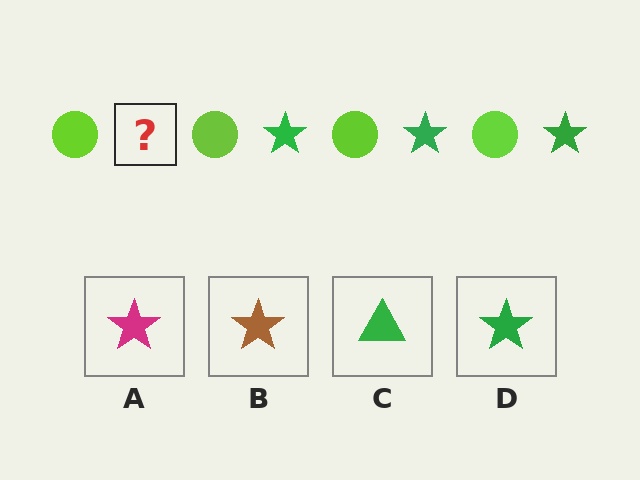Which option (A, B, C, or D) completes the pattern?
D.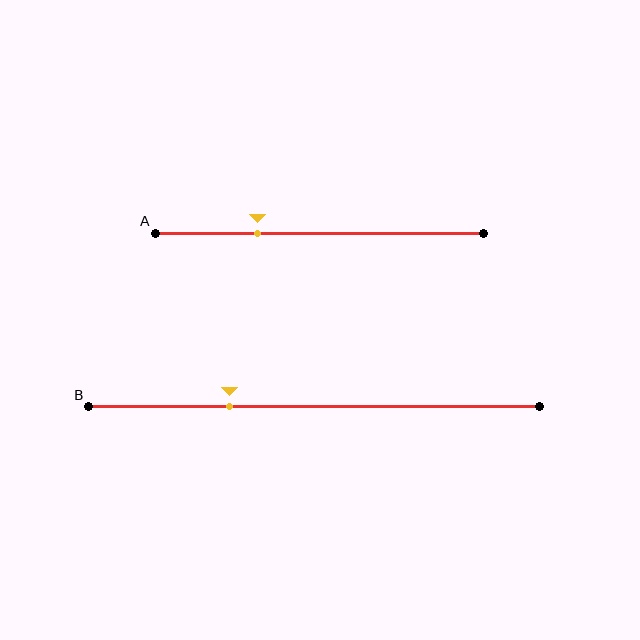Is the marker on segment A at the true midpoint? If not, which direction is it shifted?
No, the marker on segment A is shifted to the left by about 19% of the segment length.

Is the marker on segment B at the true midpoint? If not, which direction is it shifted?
No, the marker on segment B is shifted to the left by about 19% of the segment length.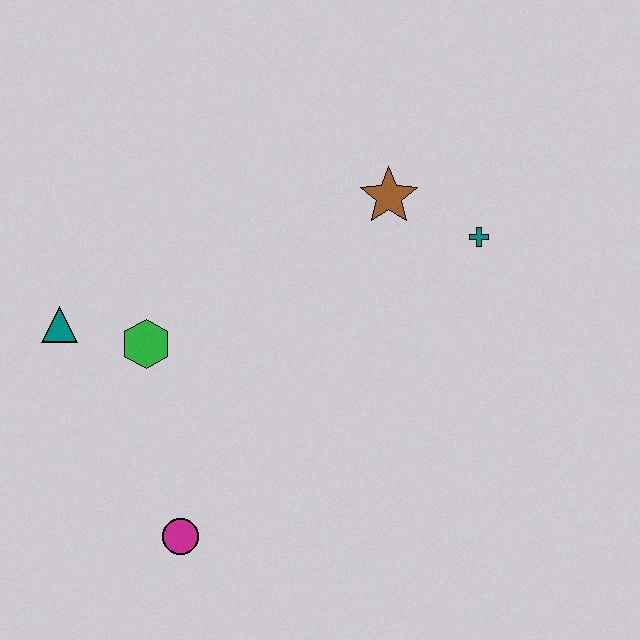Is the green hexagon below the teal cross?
Yes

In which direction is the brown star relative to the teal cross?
The brown star is to the left of the teal cross.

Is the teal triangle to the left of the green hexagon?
Yes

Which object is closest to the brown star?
The teal cross is closest to the brown star.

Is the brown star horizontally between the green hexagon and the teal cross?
Yes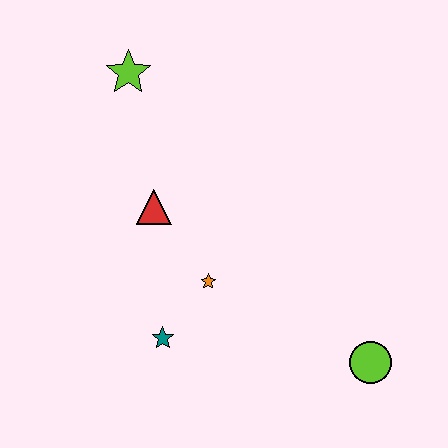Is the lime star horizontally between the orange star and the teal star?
No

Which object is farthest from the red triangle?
The lime circle is farthest from the red triangle.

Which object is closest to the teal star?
The orange star is closest to the teal star.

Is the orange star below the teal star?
No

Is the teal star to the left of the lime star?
No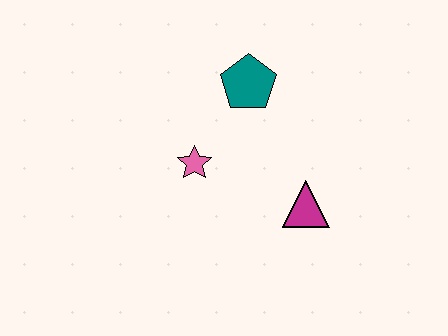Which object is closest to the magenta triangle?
The pink star is closest to the magenta triangle.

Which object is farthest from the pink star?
The magenta triangle is farthest from the pink star.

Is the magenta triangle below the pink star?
Yes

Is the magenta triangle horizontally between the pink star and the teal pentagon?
No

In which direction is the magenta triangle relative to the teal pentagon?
The magenta triangle is below the teal pentagon.